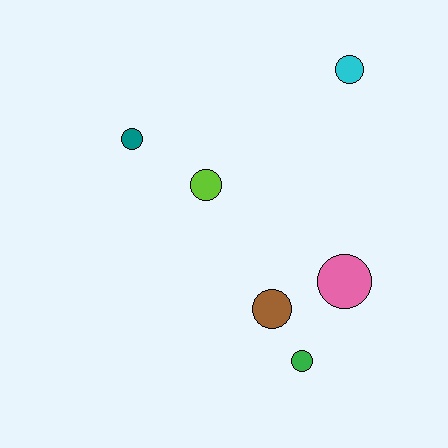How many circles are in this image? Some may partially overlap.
There are 6 circles.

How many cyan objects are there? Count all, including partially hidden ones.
There is 1 cyan object.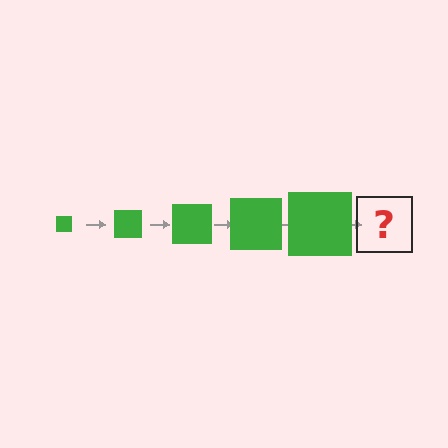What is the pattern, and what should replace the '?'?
The pattern is that the square gets progressively larger each step. The '?' should be a green square, larger than the previous one.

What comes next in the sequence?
The next element should be a green square, larger than the previous one.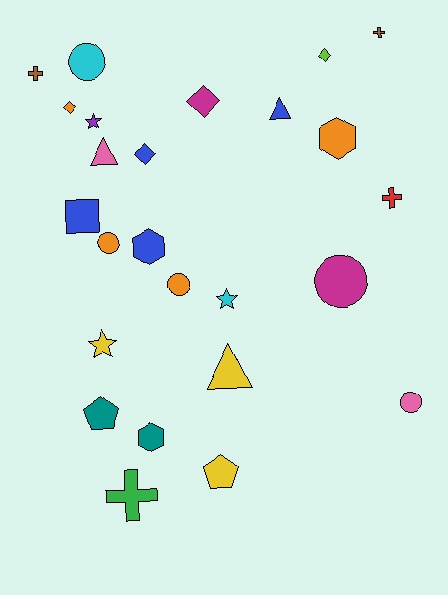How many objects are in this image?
There are 25 objects.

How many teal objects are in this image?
There are 2 teal objects.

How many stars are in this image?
There are 3 stars.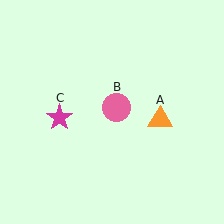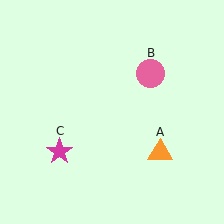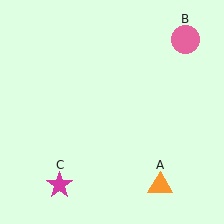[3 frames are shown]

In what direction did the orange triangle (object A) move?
The orange triangle (object A) moved down.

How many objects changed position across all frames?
3 objects changed position: orange triangle (object A), pink circle (object B), magenta star (object C).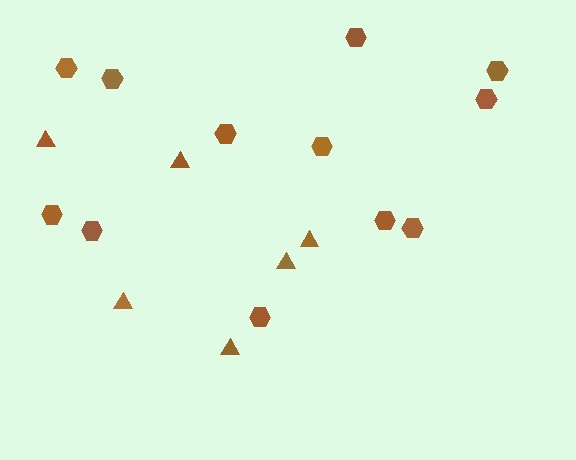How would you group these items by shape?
There are 2 groups: one group of hexagons (12) and one group of triangles (6).